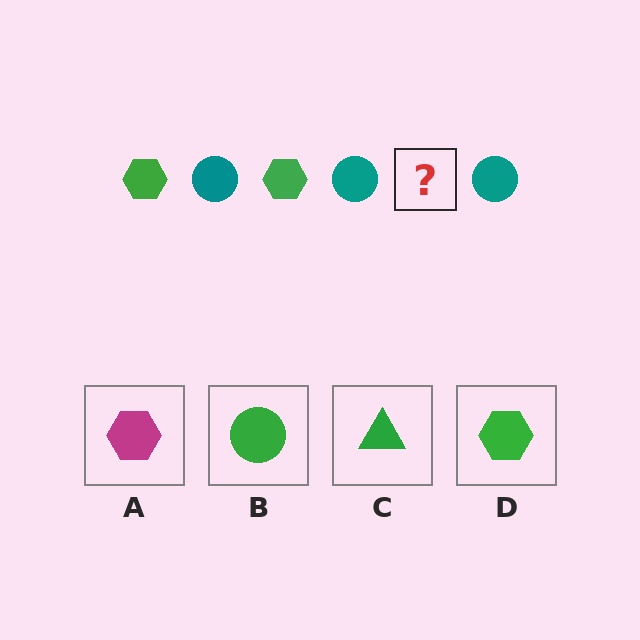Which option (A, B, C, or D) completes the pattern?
D.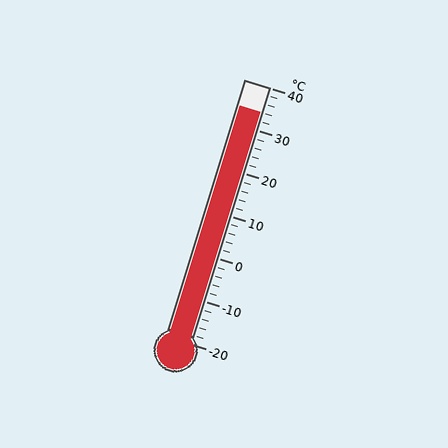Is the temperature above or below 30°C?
The temperature is above 30°C.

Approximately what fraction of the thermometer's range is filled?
The thermometer is filled to approximately 90% of its range.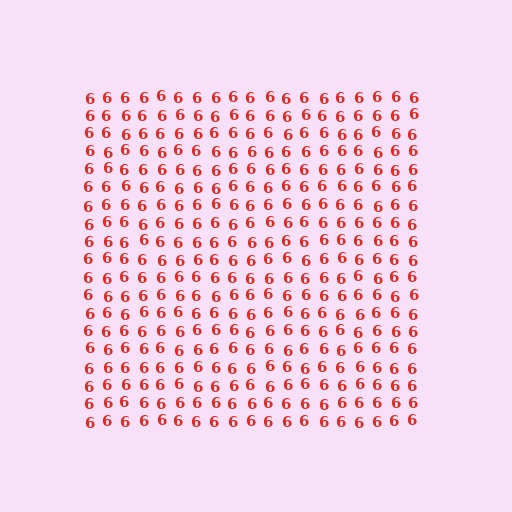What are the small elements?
The small elements are digit 6's.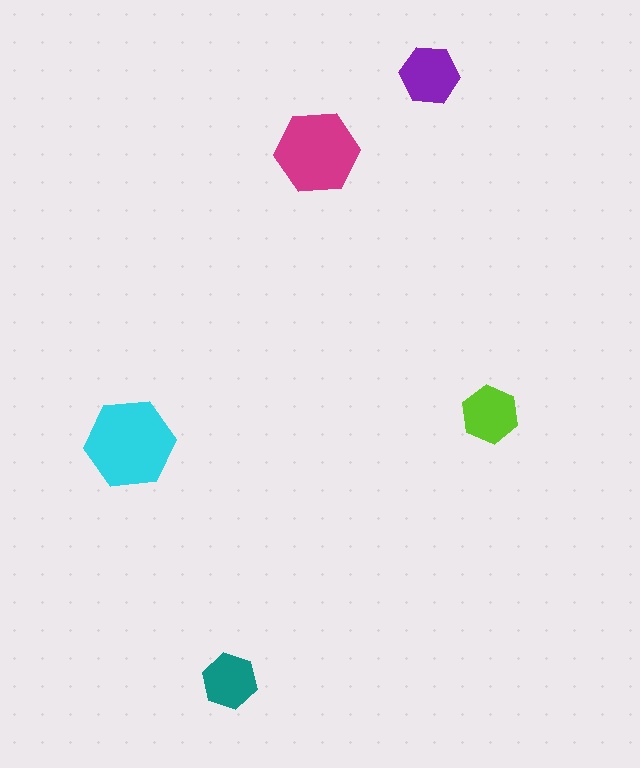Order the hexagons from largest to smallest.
the cyan one, the magenta one, the purple one, the lime one, the teal one.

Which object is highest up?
The purple hexagon is topmost.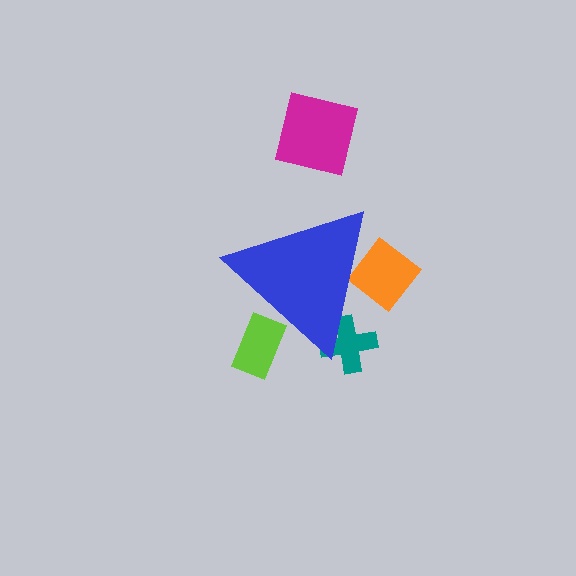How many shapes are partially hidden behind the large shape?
3 shapes are partially hidden.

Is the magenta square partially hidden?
No, the magenta square is fully visible.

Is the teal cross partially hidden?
Yes, the teal cross is partially hidden behind the blue triangle.